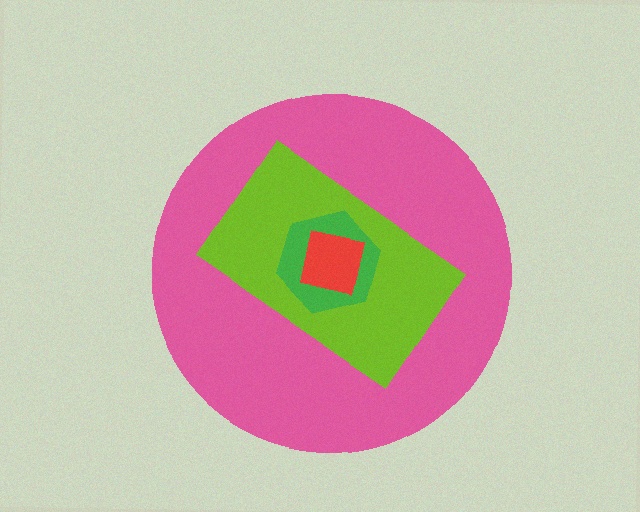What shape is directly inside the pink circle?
The lime rectangle.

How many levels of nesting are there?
4.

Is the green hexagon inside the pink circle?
Yes.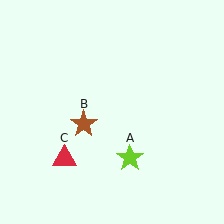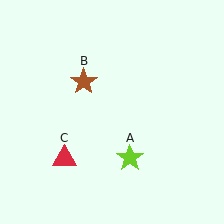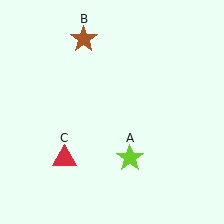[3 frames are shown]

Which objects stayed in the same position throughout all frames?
Lime star (object A) and red triangle (object C) remained stationary.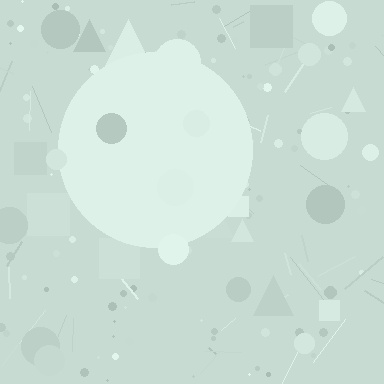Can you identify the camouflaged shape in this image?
The camouflaged shape is a circle.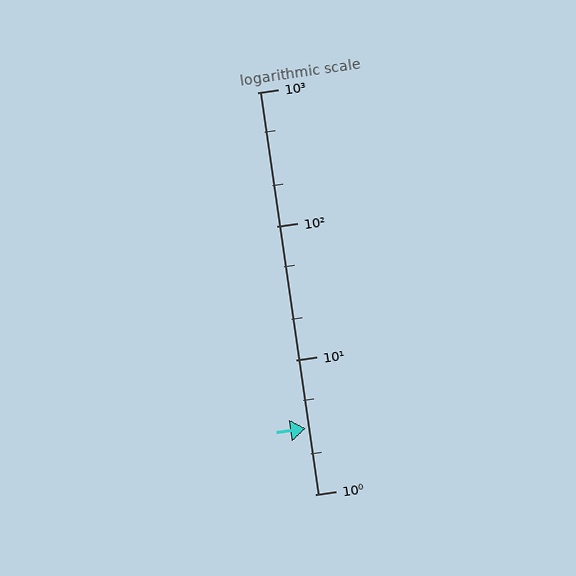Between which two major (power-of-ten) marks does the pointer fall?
The pointer is between 1 and 10.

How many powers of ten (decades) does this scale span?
The scale spans 3 decades, from 1 to 1000.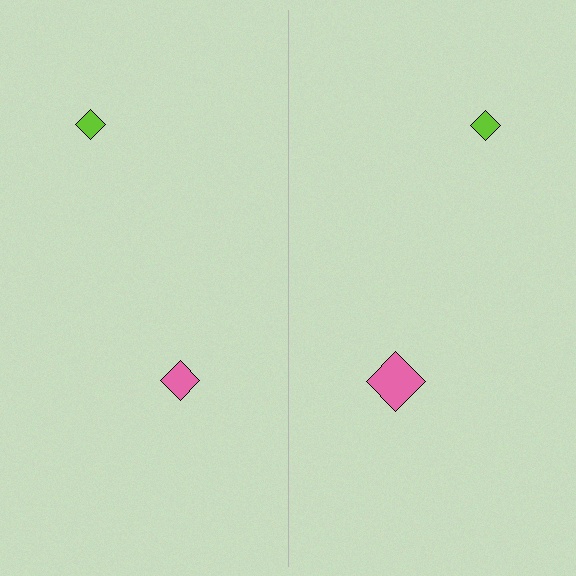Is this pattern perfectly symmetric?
No, the pattern is not perfectly symmetric. The pink diamond on the right side has a different size than its mirror counterpart.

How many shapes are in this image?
There are 4 shapes in this image.